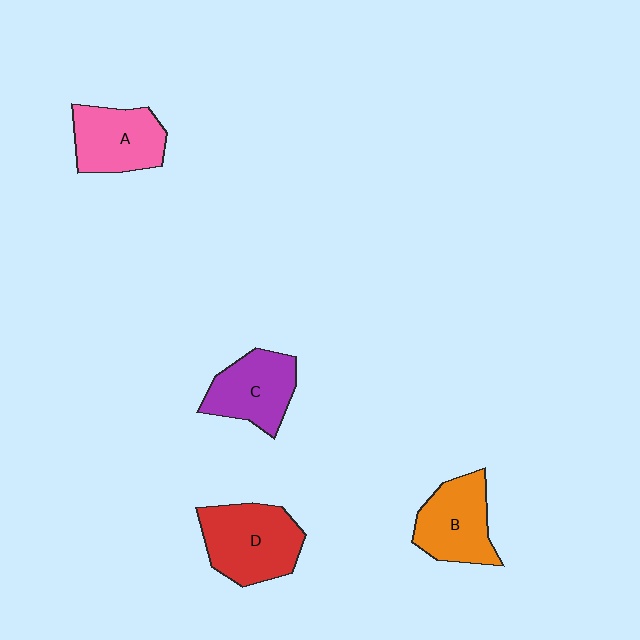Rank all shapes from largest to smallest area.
From largest to smallest: D (red), B (orange), A (pink), C (purple).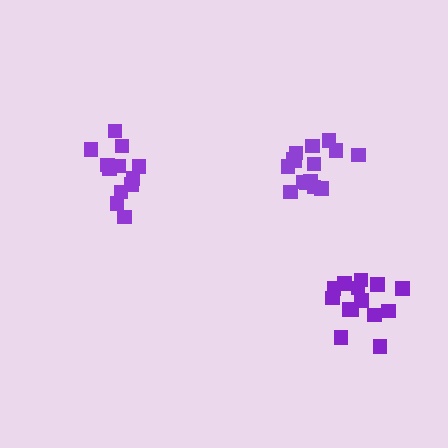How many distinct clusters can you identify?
There are 3 distinct clusters.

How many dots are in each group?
Group 1: 15 dots, Group 2: 15 dots, Group 3: 12 dots (42 total).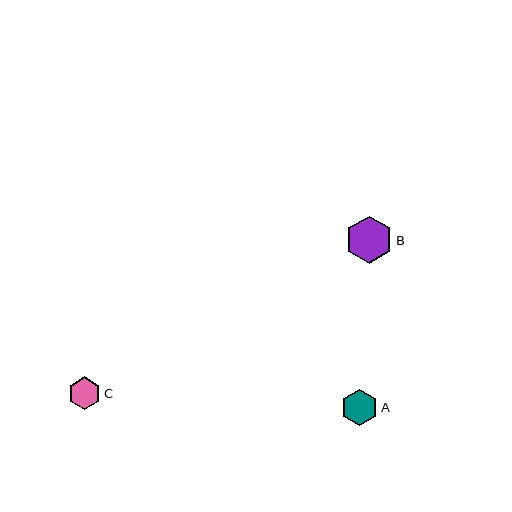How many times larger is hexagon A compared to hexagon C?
Hexagon A is approximately 1.1 times the size of hexagon C.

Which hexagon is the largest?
Hexagon B is the largest with a size of approximately 47 pixels.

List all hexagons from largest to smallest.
From largest to smallest: B, A, C.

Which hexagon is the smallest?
Hexagon C is the smallest with a size of approximately 33 pixels.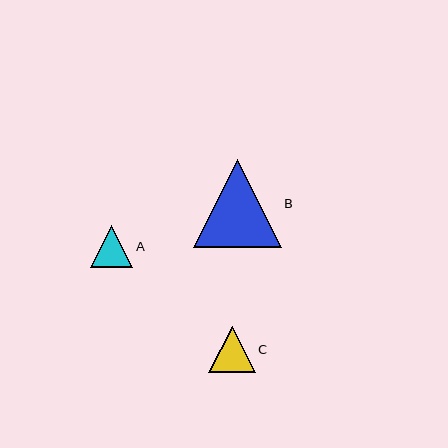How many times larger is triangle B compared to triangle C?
Triangle B is approximately 1.9 times the size of triangle C.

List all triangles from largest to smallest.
From largest to smallest: B, C, A.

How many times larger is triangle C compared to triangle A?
Triangle C is approximately 1.1 times the size of triangle A.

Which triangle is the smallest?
Triangle A is the smallest with a size of approximately 42 pixels.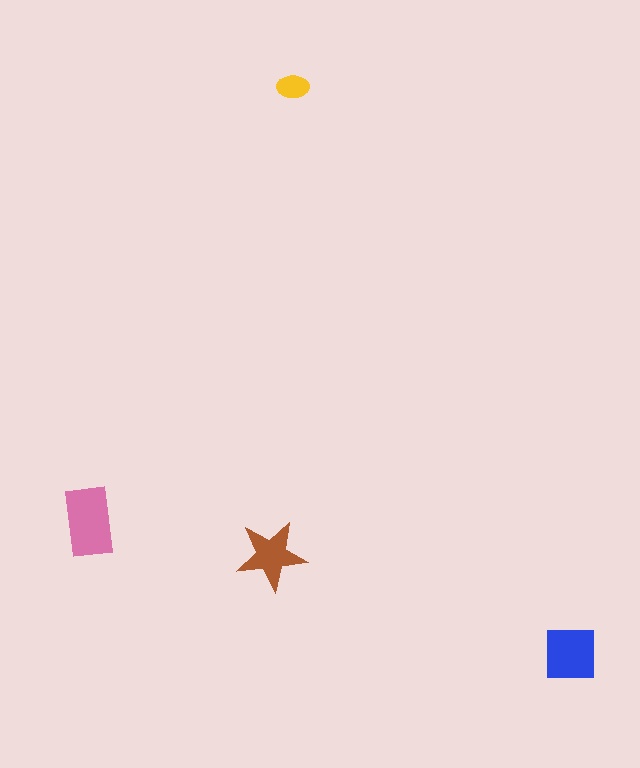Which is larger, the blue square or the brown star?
The blue square.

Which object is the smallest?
The yellow ellipse.